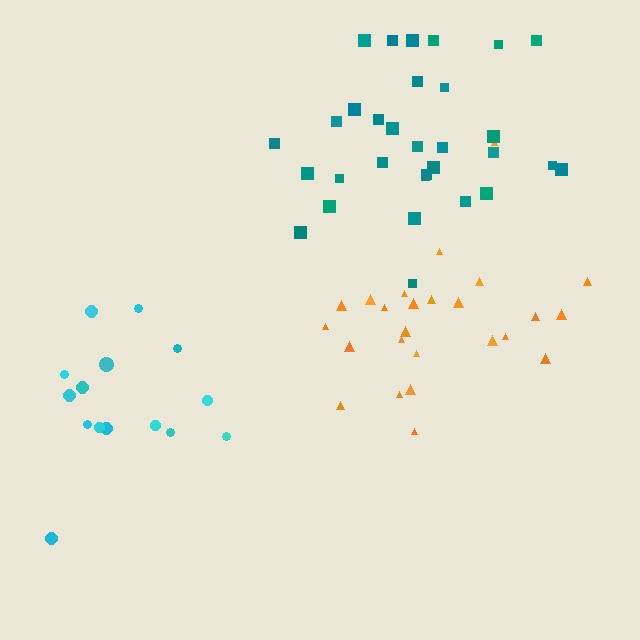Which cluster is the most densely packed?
Teal.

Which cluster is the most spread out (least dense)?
Cyan.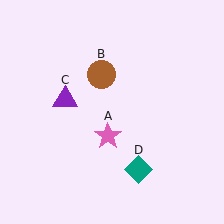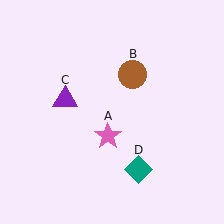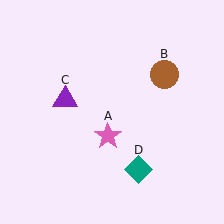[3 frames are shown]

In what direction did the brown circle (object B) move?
The brown circle (object B) moved right.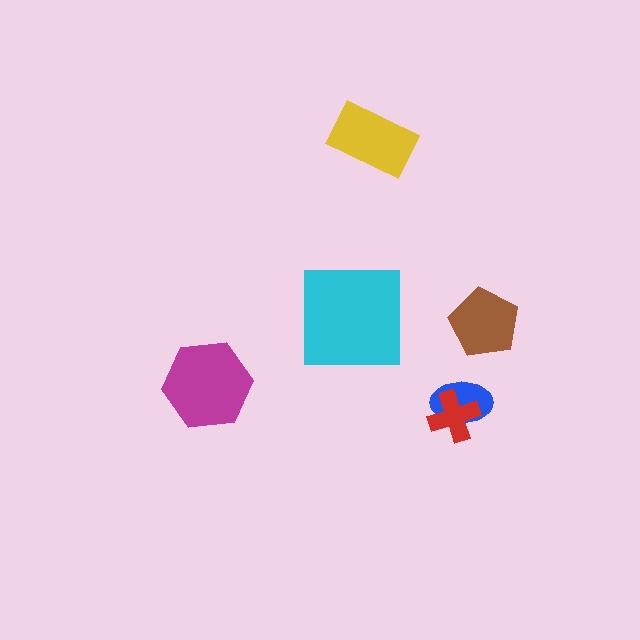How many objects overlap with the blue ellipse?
1 object overlaps with the blue ellipse.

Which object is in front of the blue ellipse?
The red cross is in front of the blue ellipse.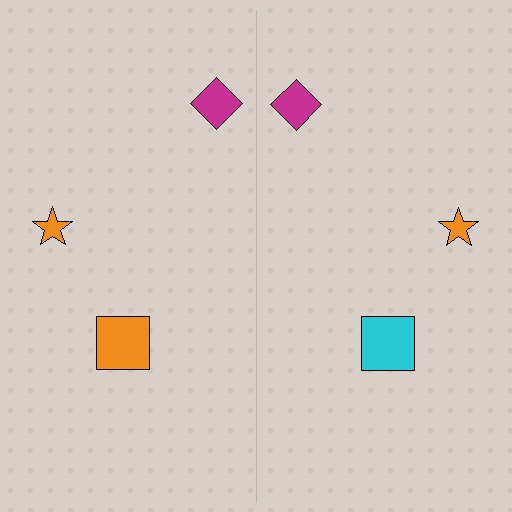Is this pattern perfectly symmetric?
No, the pattern is not perfectly symmetric. The cyan square on the right side breaks the symmetry — its mirror counterpart is orange.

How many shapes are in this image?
There are 6 shapes in this image.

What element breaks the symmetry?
The cyan square on the right side breaks the symmetry — its mirror counterpart is orange.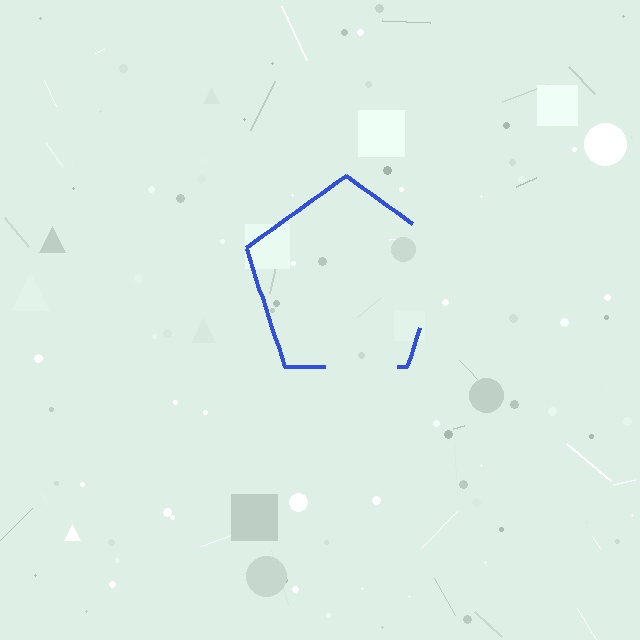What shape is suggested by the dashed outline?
The dashed outline suggests a pentagon.